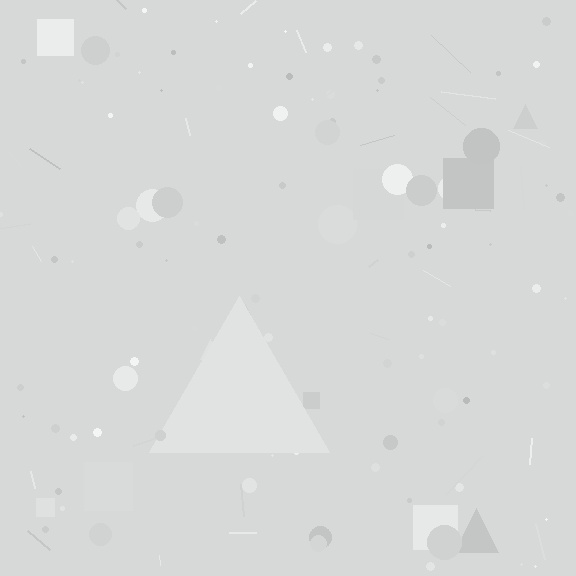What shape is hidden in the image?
A triangle is hidden in the image.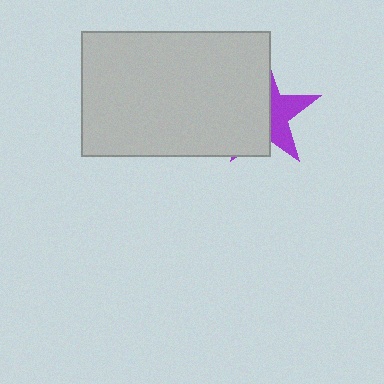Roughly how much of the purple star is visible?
A small part of it is visible (roughly 38%).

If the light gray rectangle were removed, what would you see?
You would see the complete purple star.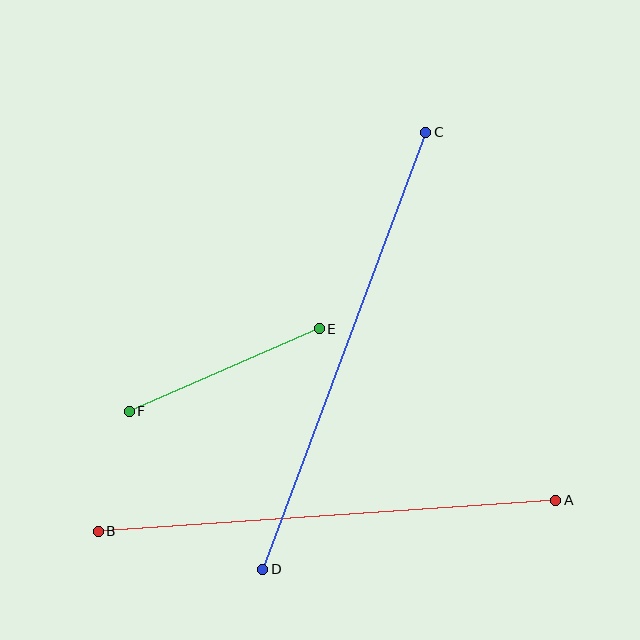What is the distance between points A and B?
The distance is approximately 458 pixels.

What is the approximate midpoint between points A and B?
The midpoint is at approximately (327, 516) pixels.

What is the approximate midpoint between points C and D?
The midpoint is at approximately (344, 351) pixels.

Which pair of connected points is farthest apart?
Points C and D are farthest apart.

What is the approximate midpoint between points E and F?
The midpoint is at approximately (224, 370) pixels.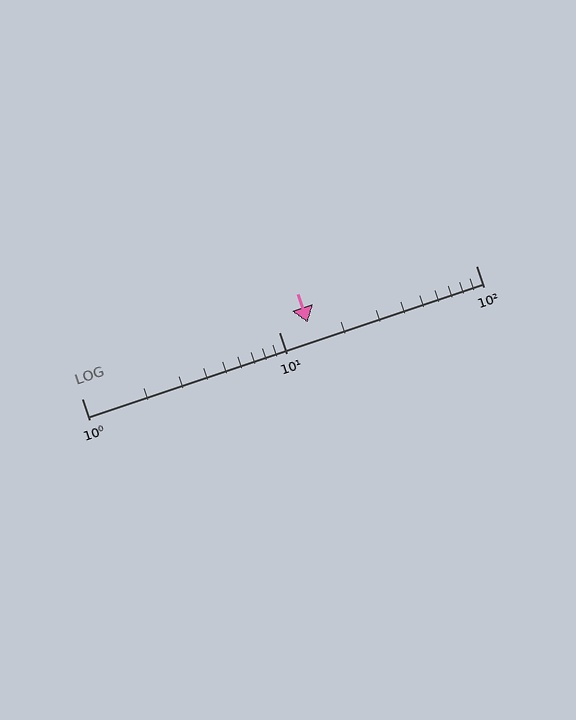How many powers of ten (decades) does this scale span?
The scale spans 2 decades, from 1 to 100.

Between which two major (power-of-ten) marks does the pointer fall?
The pointer is between 10 and 100.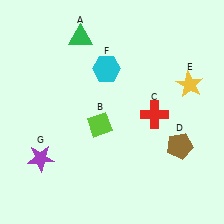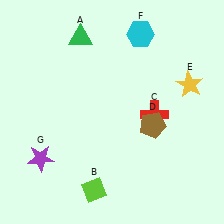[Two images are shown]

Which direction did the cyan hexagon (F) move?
The cyan hexagon (F) moved up.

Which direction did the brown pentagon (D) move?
The brown pentagon (D) moved left.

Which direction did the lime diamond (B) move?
The lime diamond (B) moved down.